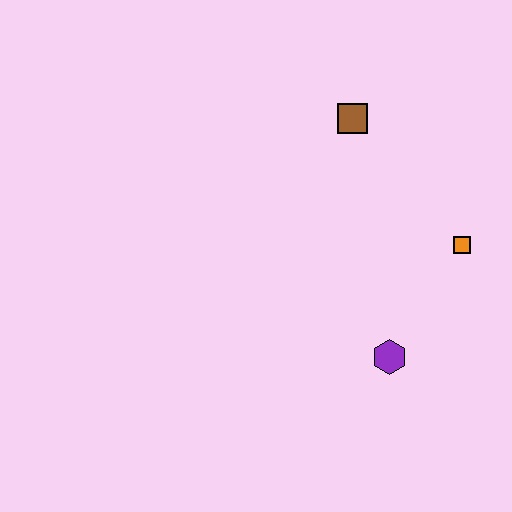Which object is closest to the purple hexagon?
The orange square is closest to the purple hexagon.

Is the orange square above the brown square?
No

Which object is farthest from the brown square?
The purple hexagon is farthest from the brown square.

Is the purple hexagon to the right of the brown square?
Yes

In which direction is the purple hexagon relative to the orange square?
The purple hexagon is below the orange square.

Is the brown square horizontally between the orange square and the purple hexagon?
No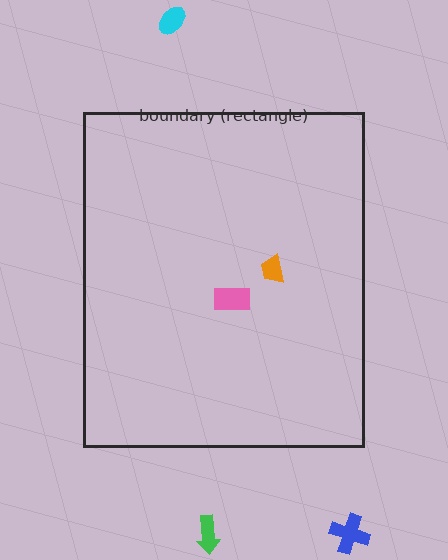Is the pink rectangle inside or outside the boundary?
Inside.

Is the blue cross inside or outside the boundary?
Outside.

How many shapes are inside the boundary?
2 inside, 3 outside.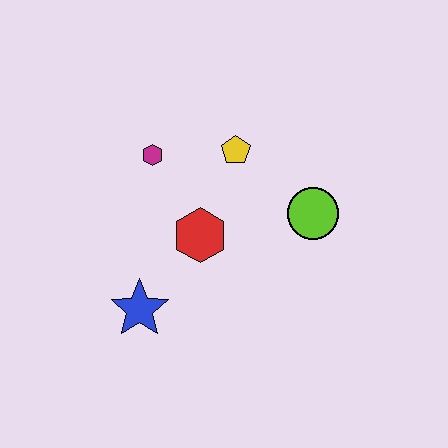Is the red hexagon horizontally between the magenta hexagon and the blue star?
No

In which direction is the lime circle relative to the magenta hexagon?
The lime circle is to the right of the magenta hexagon.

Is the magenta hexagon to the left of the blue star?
No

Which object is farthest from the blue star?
The lime circle is farthest from the blue star.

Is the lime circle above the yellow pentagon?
No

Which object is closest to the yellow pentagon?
The magenta hexagon is closest to the yellow pentagon.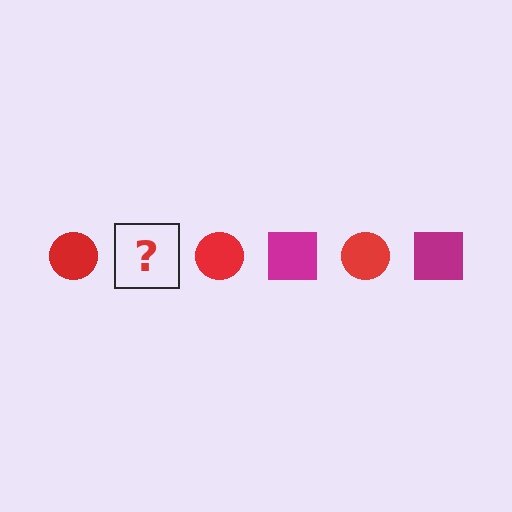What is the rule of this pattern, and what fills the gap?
The rule is that the pattern alternates between red circle and magenta square. The gap should be filled with a magenta square.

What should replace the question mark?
The question mark should be replaced with a magenta square.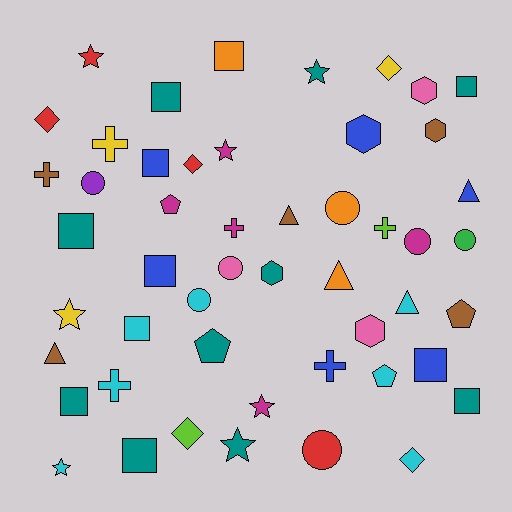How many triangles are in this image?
There are 5 triangles.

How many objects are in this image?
There are 50 objects.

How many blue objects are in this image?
There are 6 blue objects.